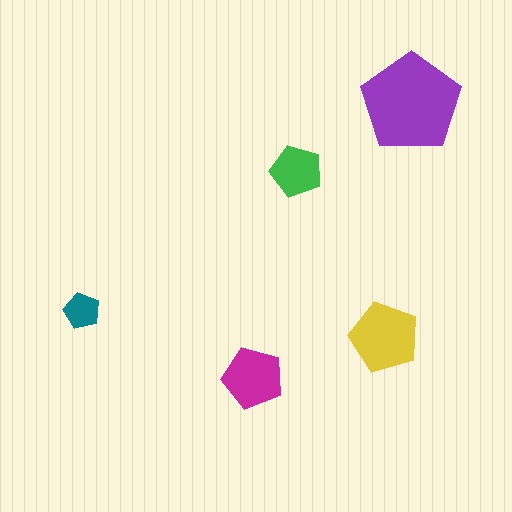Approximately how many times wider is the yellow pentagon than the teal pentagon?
About 2 times wider.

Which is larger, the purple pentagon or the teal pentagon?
The purple one.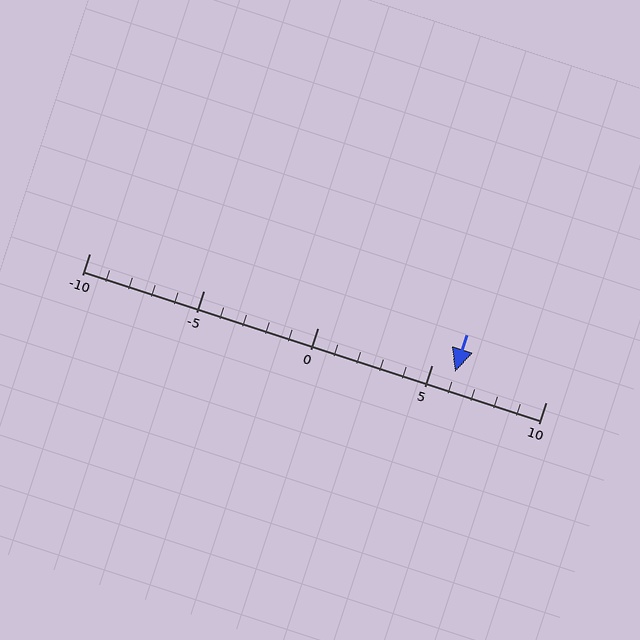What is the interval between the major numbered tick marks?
The major tick marks are spaced 5 units apart.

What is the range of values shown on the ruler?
The ruler shows values from -10 to 10.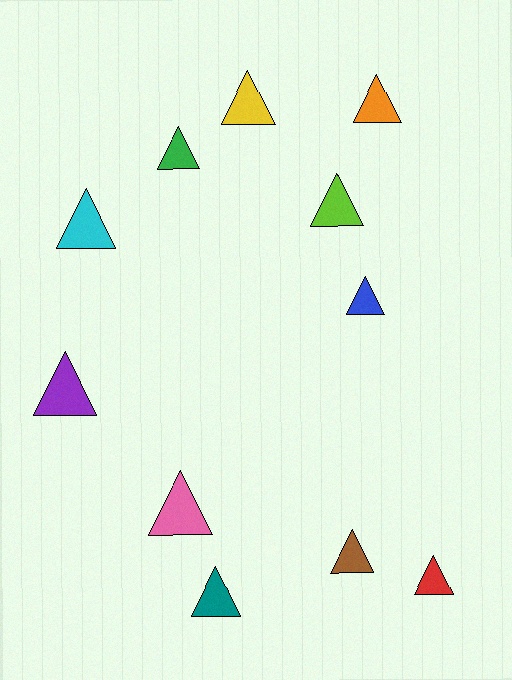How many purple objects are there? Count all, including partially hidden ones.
There is 1 purple object.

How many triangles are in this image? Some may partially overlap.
There are 11 triangles.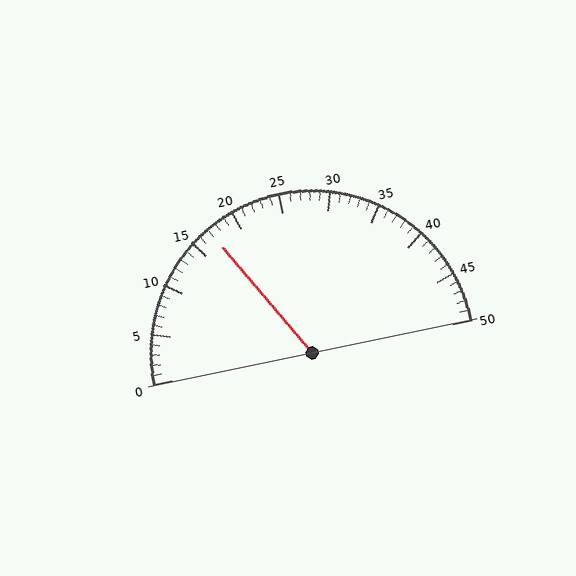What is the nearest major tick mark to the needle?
The nearest major tick mark is 15.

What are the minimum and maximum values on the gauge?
The gauge ranges from 0 to 50.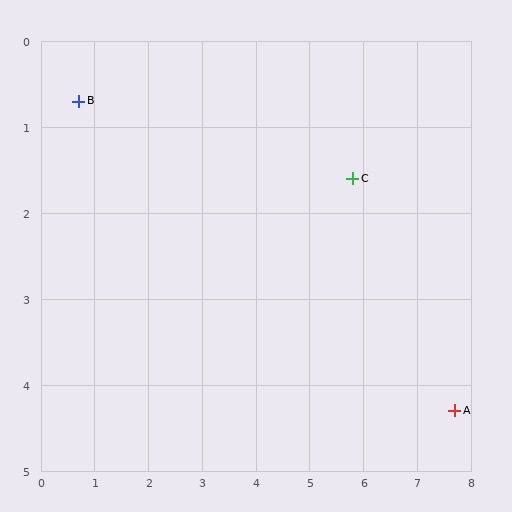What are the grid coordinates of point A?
Point A is at approximately (7.7, 4.3).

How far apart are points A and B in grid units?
Points A and B are about 7.9 grid units apart.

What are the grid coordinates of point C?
Point C is at approximately (5.8, 1.6).